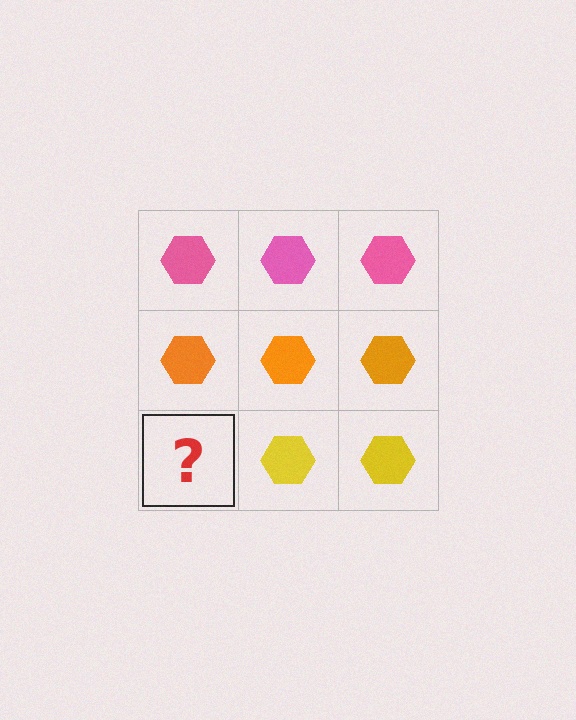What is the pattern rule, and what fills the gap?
The rule is that each row has a consistent color. The gap should be filled with a yellow hexagon.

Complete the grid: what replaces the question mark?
The question mark should be replaced with a yellow hexagon.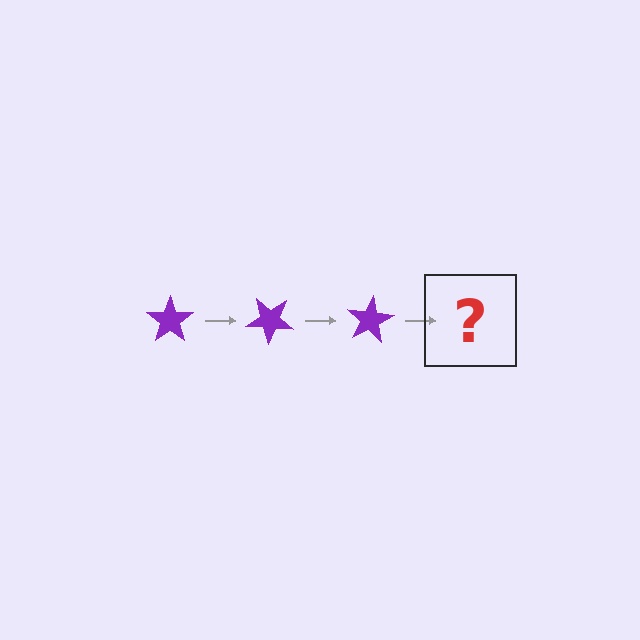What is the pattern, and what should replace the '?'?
The pattern is that the star rotates 40 degrees each step. The '?' should be a purple star rotated 120 degrees.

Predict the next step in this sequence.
The next step is a purple star rotated 120 degrees.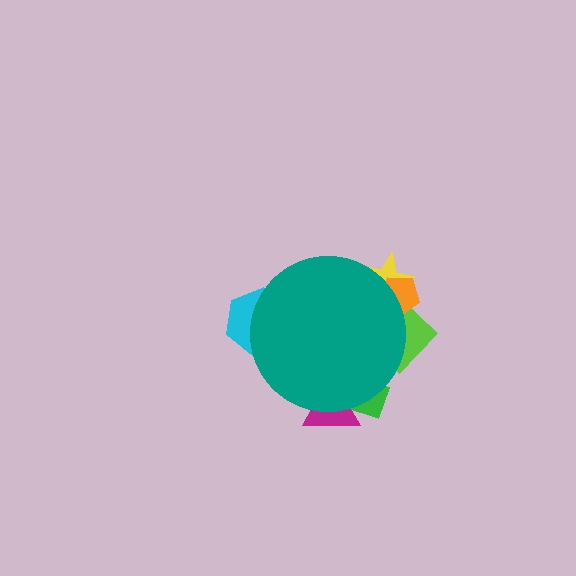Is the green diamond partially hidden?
Yes, the green diamond is partially hidden behind the teal circle.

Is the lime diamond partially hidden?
Yes, the lime diamond is partially hidden behind the teal circle.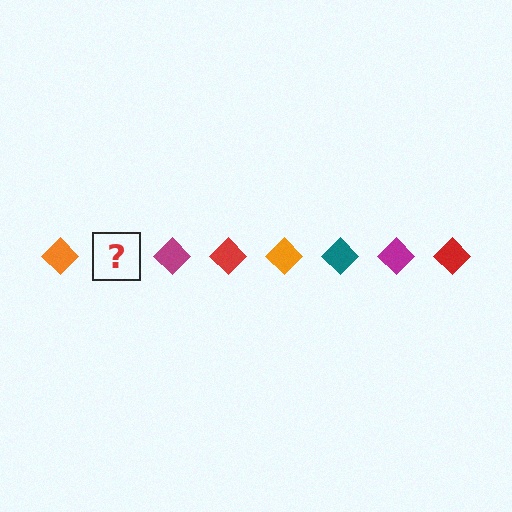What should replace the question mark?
The question mark should be replaced with a teal diamond.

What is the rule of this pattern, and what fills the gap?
The rule is that the pattern cycles through orange, teal, magenta, red diamonds. The gap should be filled with a teal diamond.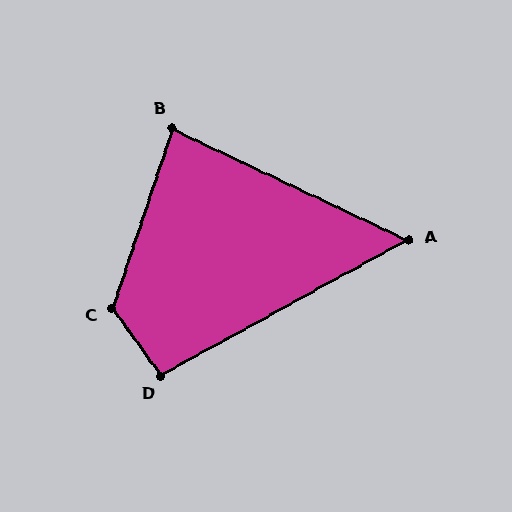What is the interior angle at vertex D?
Approximately 97 degrees (obtuse).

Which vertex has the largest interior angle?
C, at approximately 126 degrees.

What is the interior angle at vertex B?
Approximately 83 degrees (acute).